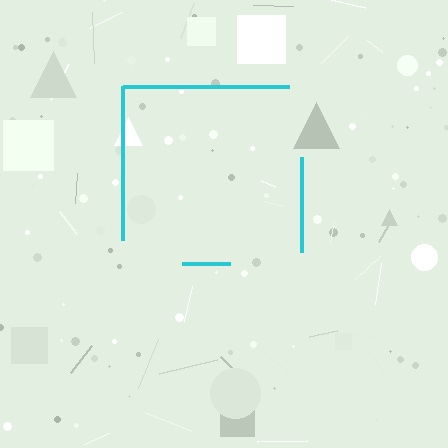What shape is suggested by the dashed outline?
The dashed outline suggests a square.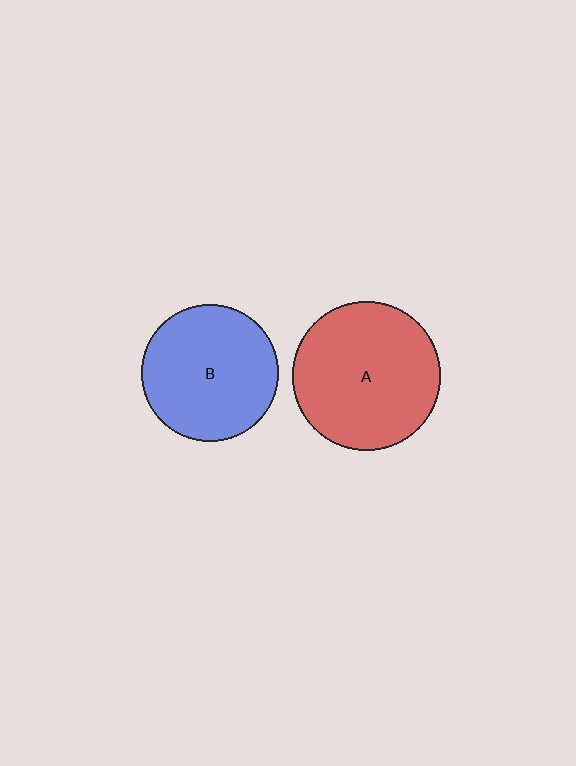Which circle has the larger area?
Circle A (red).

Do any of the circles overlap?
No, none of the circles overlap.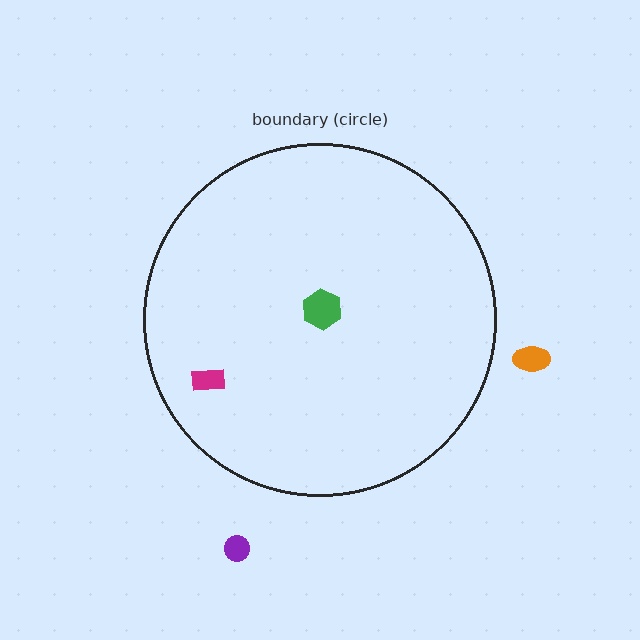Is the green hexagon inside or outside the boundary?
Inside.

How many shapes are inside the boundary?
2 inside, 2 outside.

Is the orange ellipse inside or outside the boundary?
Outside.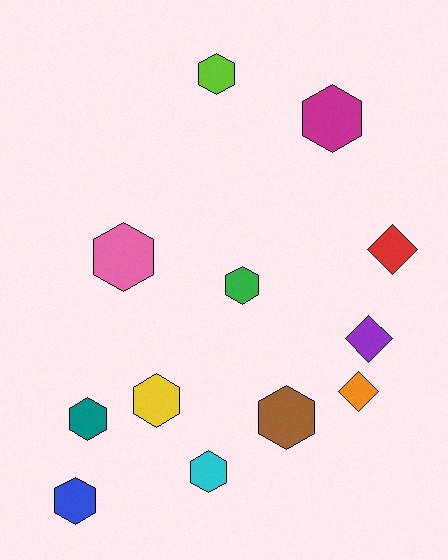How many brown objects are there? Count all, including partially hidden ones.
There is 1 brown object.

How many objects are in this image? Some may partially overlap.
There are 12 objects.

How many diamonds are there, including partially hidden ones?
There are 3 diamonds.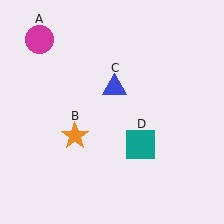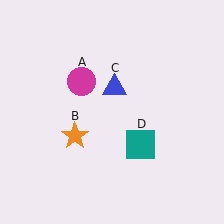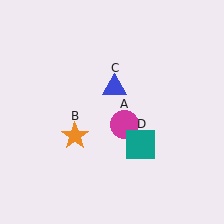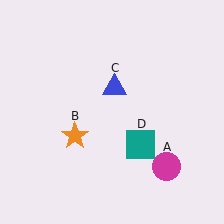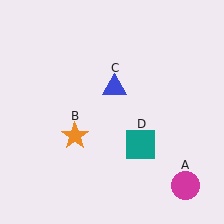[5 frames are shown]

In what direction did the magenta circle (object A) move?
The magenta circle (object A) moved down and to the right.